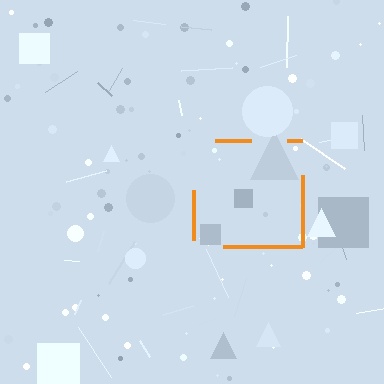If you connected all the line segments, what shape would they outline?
They would outline a square.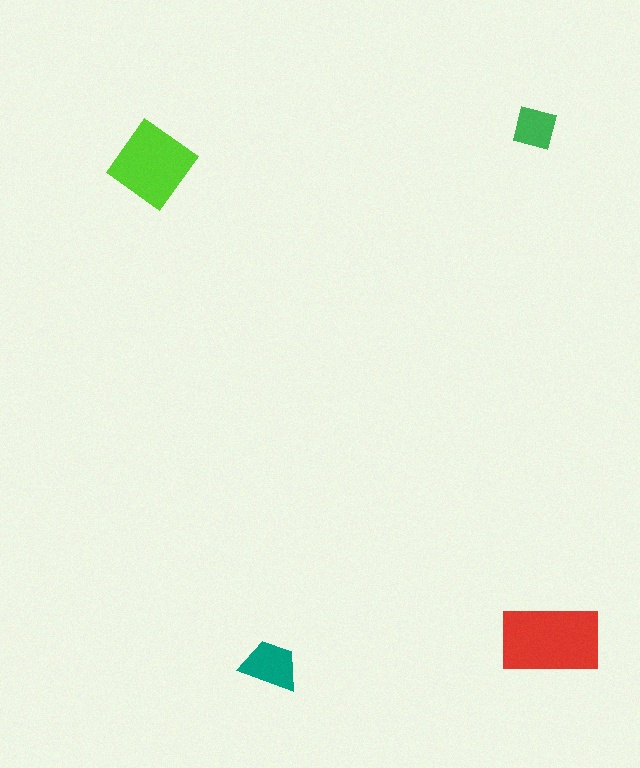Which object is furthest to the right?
The red rectangle is rightmost.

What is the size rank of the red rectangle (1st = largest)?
1st.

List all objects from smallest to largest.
The green square, the teal trapezoid, the lime diamond, the red rectangle.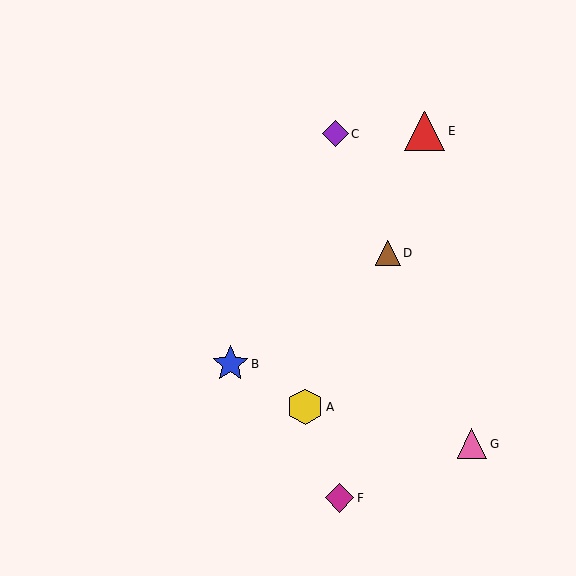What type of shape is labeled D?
Shape D is a brown triangle.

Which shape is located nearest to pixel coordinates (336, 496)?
The magenta diamond (labeled F) at (339, 498) is nearest to that location.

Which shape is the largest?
The red triangle (labeled E) is the largest.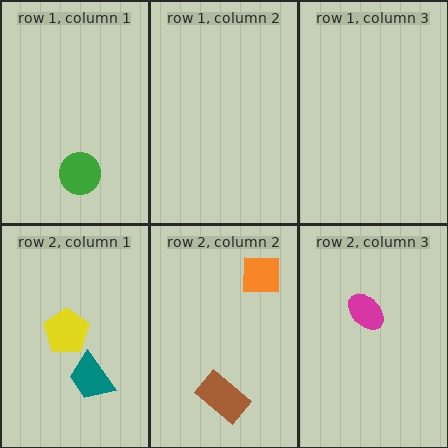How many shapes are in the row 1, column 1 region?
1.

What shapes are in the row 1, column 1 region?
The green circle.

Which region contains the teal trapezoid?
The row 2, column 1 region.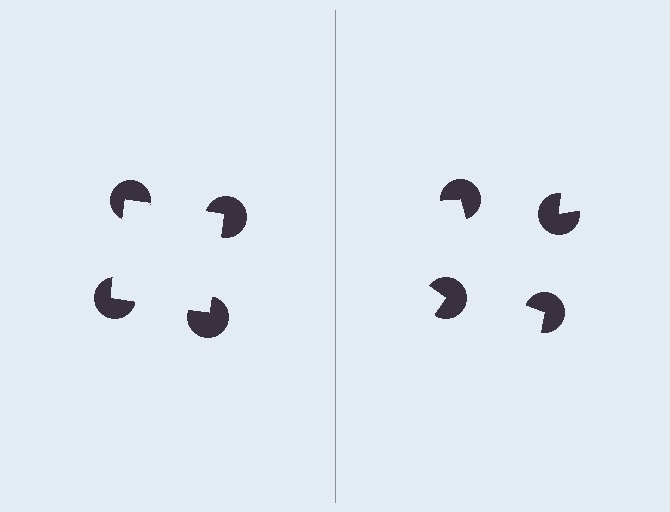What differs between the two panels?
The pac-man discs are positioned identically on both sides; only the wedge orientations differ. On the left they align to a square; on the right they are misaligned.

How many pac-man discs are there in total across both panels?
8 — 4 on each side.